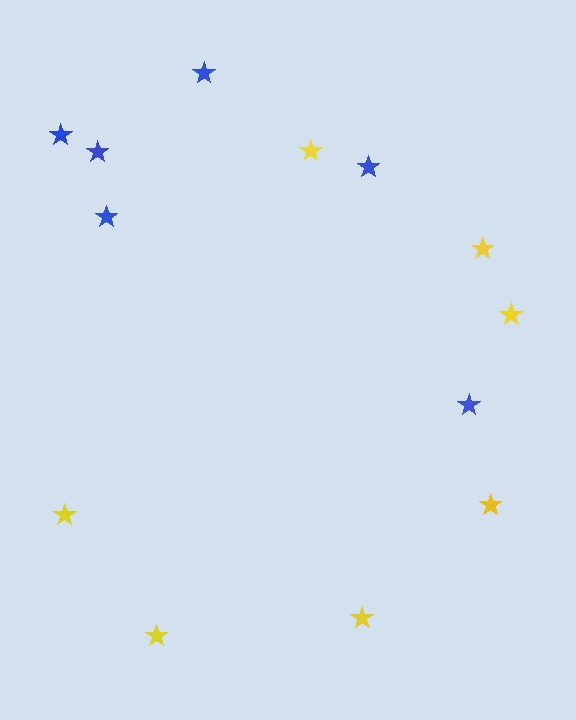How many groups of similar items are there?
There are 2 groups: one group of blue stars (6) and one group of yellow stars (7).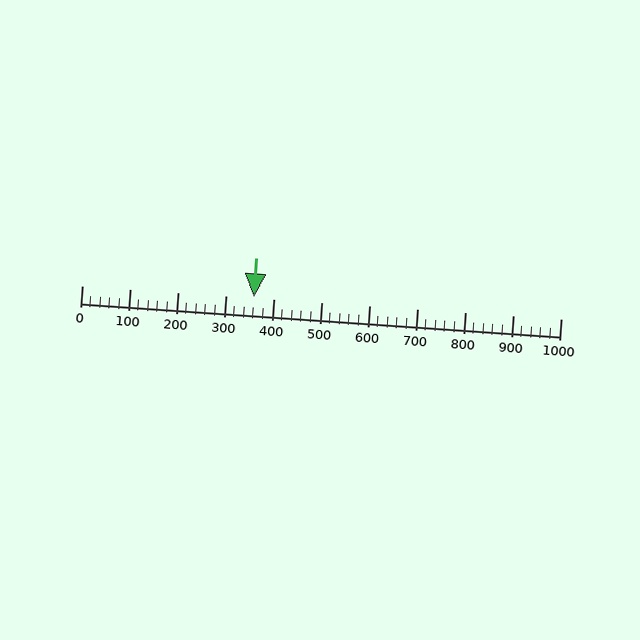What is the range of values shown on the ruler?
The ruler shows values from 0 to 1000.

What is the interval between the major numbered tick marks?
The major tick marks are spaced 100 units apart.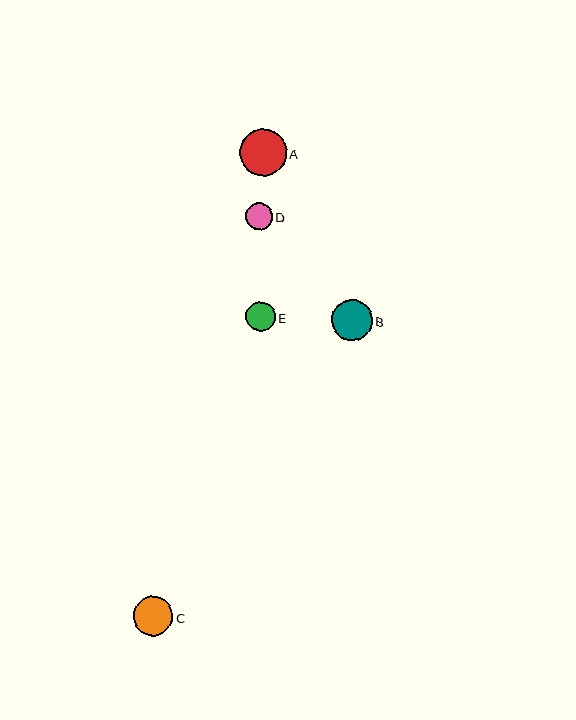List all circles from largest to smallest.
From largest to smallest: A, B, C, E, D.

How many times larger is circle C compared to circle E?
Circle C is approximately 1.3 times the size of circle E.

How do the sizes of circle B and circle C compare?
Circle B and circle C are approximately the same size.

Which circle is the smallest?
Circle D is the smallest with a size of approximately 27 pixels.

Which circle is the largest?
Circle A is the largest with a size of approximately 47 pixels.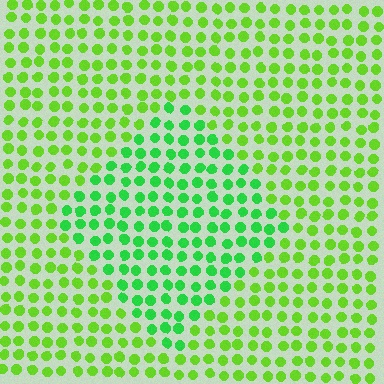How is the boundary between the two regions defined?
The boundary is defined purely by a slight shift in hue (about 32 degrees). Spacing, size, and orientation are identical on both sides.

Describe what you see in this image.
The image is filled with small lime elements in a uniform arrangement. A diamond-shaped region is visible where the elements are tinted to a slightly different hue, forming a subtle color boundary.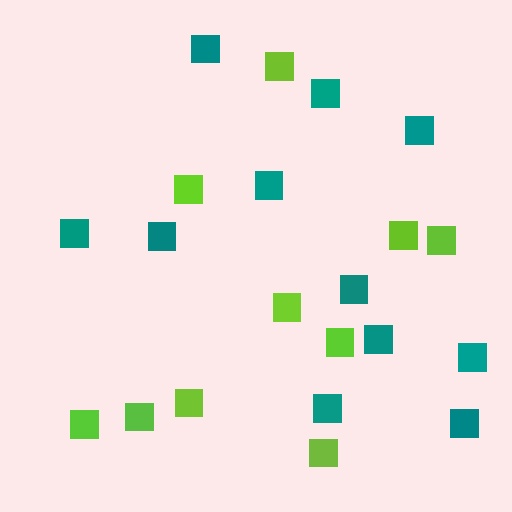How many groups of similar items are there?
There are 2 groups: one group of lime squares (10) and one group of teal squares (11).